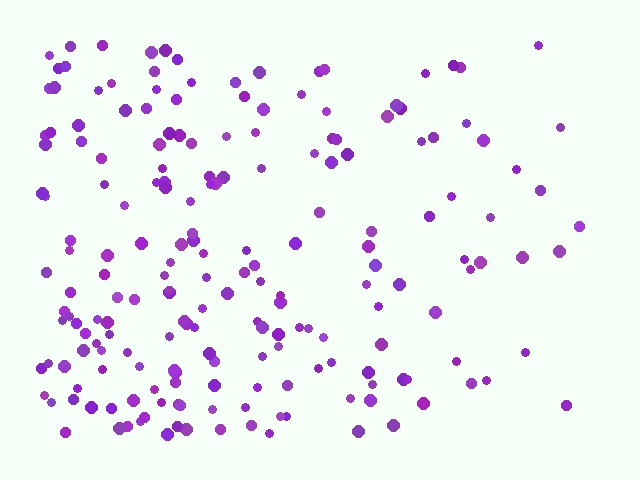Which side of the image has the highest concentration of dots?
The left.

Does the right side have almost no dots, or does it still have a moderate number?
Still a moderate number, just noticeably fewer than the left.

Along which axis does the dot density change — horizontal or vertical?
Horizontal.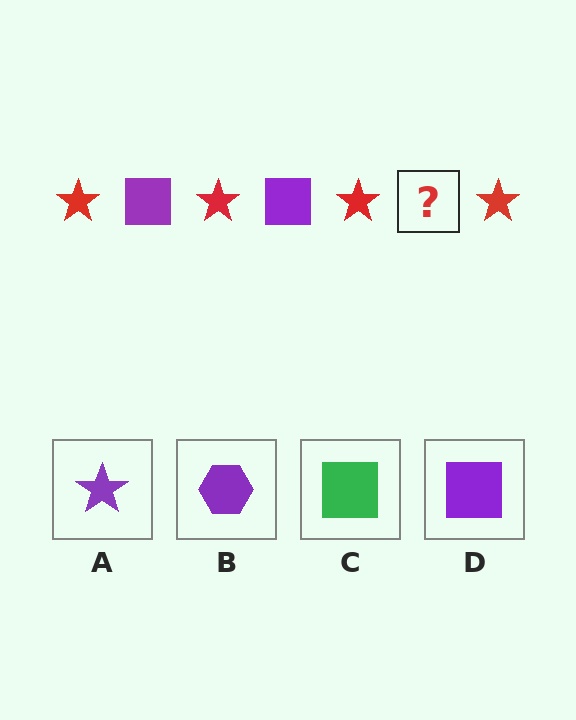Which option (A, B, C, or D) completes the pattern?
D.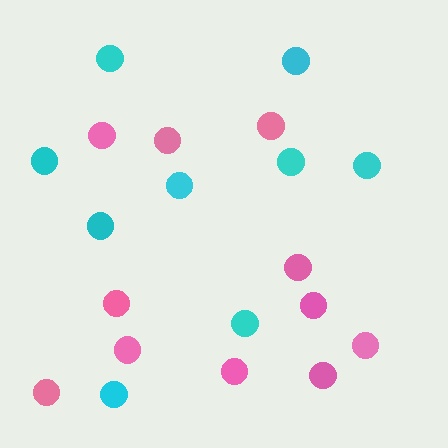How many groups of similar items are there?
There are 2 groups: one group of cyan circles (9) and one group of pink circles (11).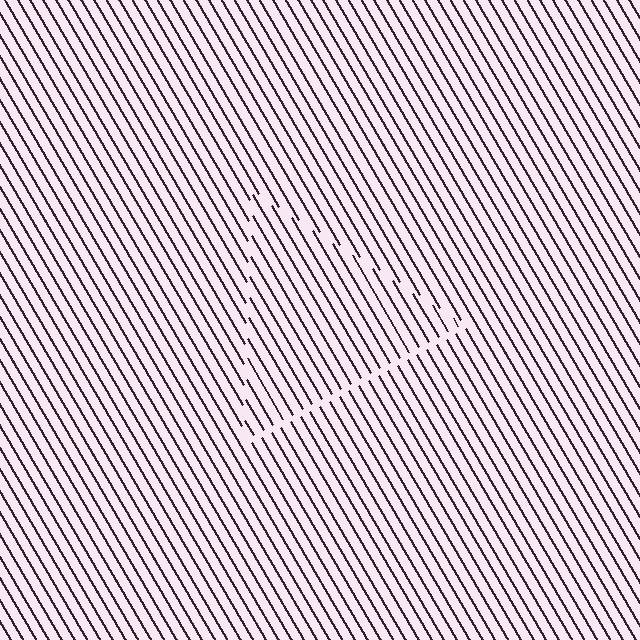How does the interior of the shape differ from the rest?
The interior of the shape contains the same grating, shifted by half a period — the contour is defined by the phase discontinuity where line-ends from the inner and outer gratings abut.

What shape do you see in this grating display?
An illusory triangle. The interior of the shape contains the same grating, shifted by half a period — the contour is defined by the phase discontinuity where line-ends from the inner and outer gratings abut.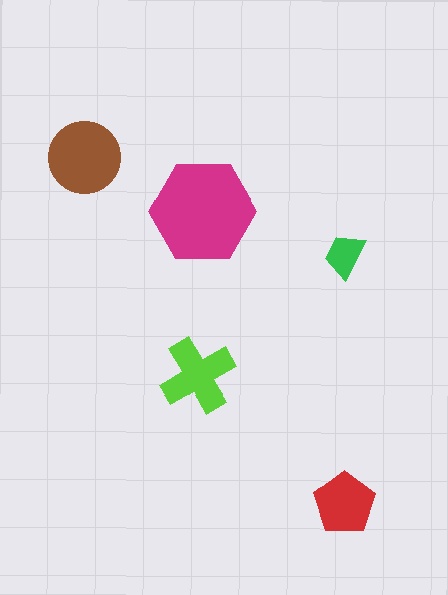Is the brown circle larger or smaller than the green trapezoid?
Larger.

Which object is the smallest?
The green trapezoid.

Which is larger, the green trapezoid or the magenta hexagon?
The magenta hexagon.